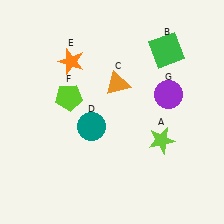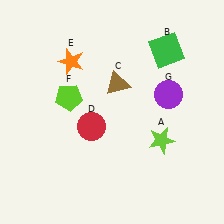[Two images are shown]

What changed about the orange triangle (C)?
In Image 1, C is orange. In Image 2, it changed to brown.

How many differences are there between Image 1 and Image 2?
There are 2 differences between the two images.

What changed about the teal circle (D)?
In Image 1, D is teal. In Image 2, it changed to red.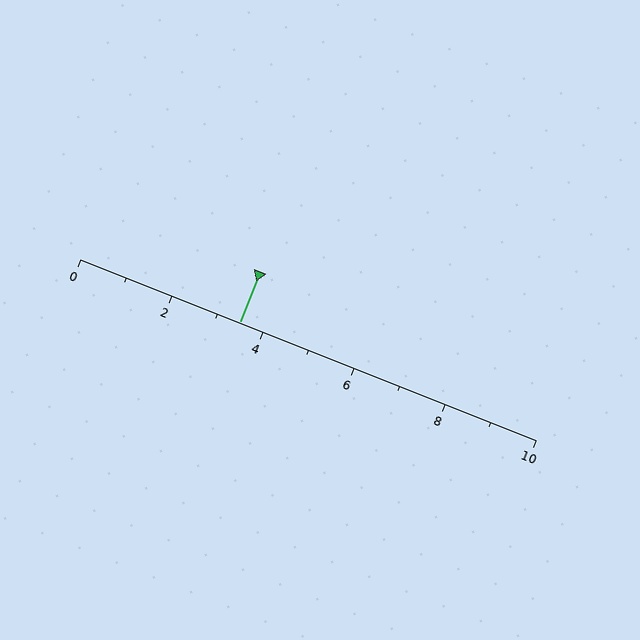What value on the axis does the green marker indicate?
The marker indicates approximately 3.5.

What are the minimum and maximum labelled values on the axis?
The axis runs from 0 to 10.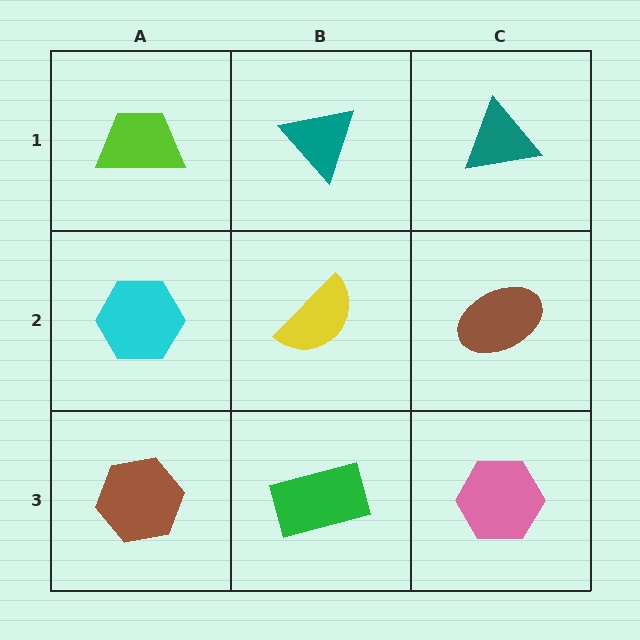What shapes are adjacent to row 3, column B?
A yellow semicircle (row 2, column B), a brown hexagon (row 3, column A), a pink hexagon (row 3, column C).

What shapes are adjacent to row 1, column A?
A cyan hexagon (row 2, column A), a teal triangle (row 1, column B).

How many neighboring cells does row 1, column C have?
2.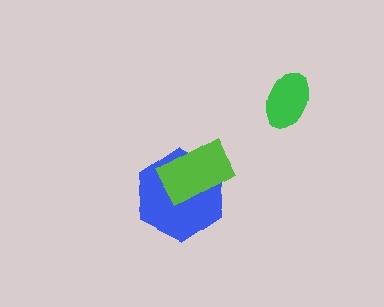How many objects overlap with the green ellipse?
0 objects overlap with the green ellipse.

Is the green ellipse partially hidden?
No, no other shape covers it.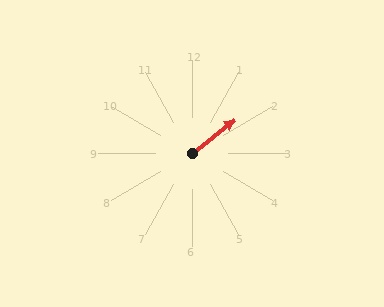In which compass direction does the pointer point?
Northeast.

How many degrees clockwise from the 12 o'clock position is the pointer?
Approximately 52 degrees.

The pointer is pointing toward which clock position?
Roughly 2 o'clock.